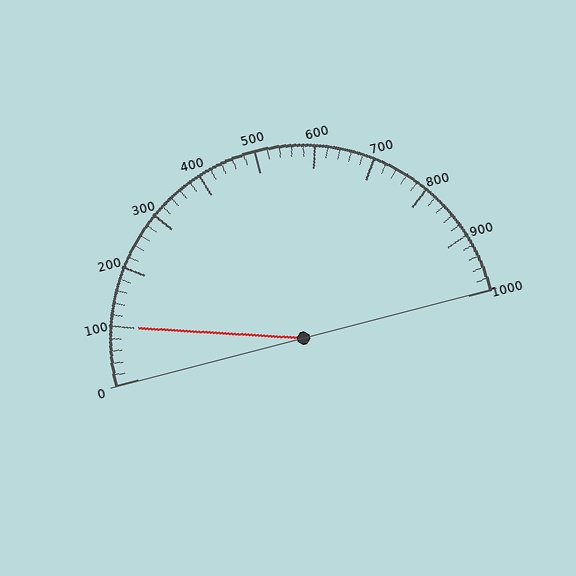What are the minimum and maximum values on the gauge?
The gauge ranges from 0 to 1000.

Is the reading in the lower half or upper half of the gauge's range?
The reading is in the lower half of the range (0 to 1000).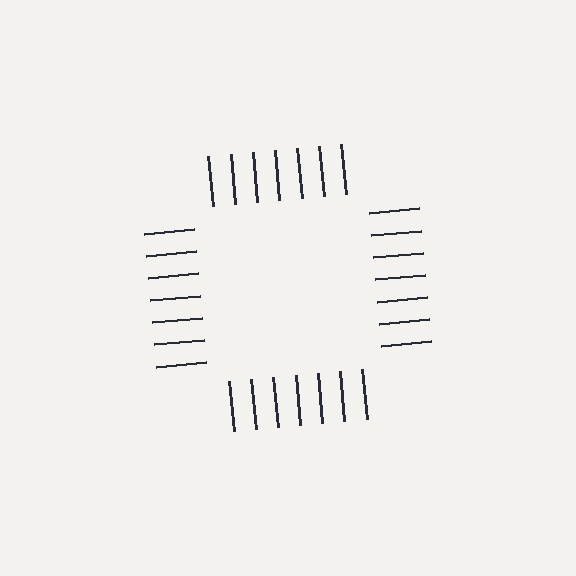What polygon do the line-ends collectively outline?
An illusory square — the line segments terminate on its edges but no continuous stroke is drawn.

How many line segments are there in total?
28 — 7 along each of the 4 edges.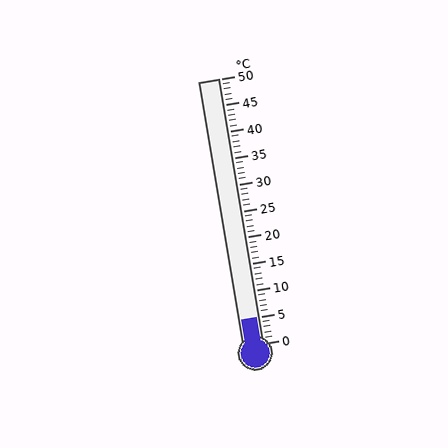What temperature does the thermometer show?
The thermometer shows approximately 5°C.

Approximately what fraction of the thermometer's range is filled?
The thermometer is filled to approximately 10% of its range.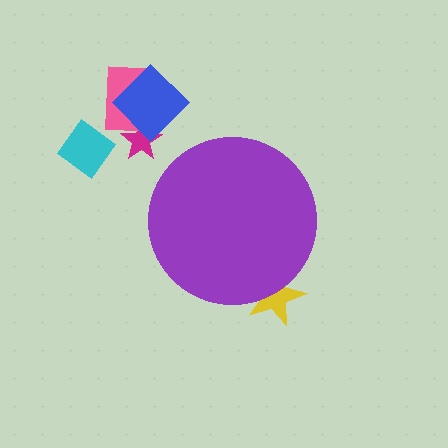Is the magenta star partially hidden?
No, the magenta star is fully visible.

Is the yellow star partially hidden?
Yes, the yellow star is partially hidden behind the purple circle.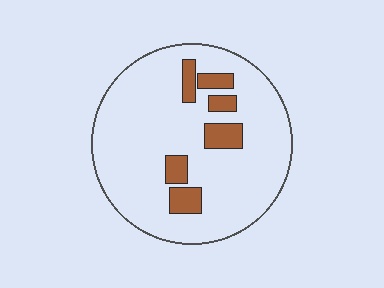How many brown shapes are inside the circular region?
6.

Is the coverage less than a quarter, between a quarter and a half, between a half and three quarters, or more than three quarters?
Less than a quarter.